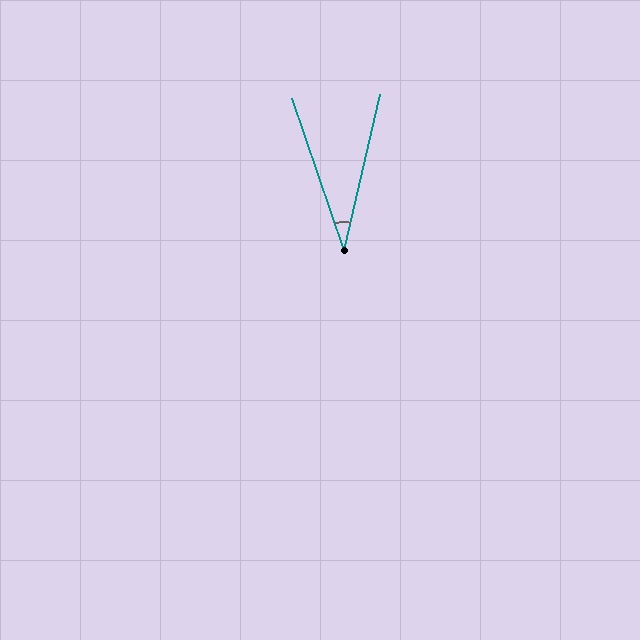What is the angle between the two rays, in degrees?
Approximately 32 degrees.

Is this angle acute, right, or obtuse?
It is acute.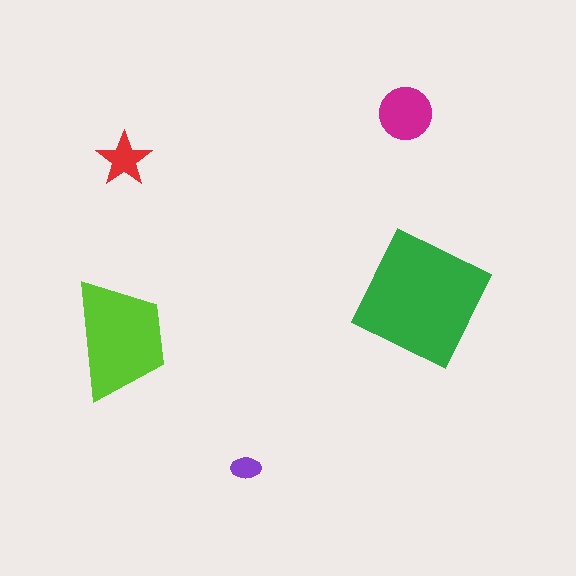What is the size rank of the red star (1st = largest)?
4th.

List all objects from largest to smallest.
The green square, the lime trapezoid, the magenta circle, the red star, the purple ellipse.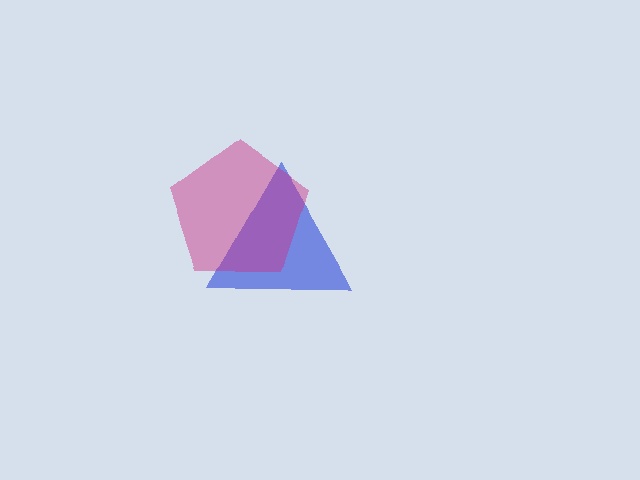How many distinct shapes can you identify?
There are 2 distinct shapes: a blue triangle, a magenta pentagon.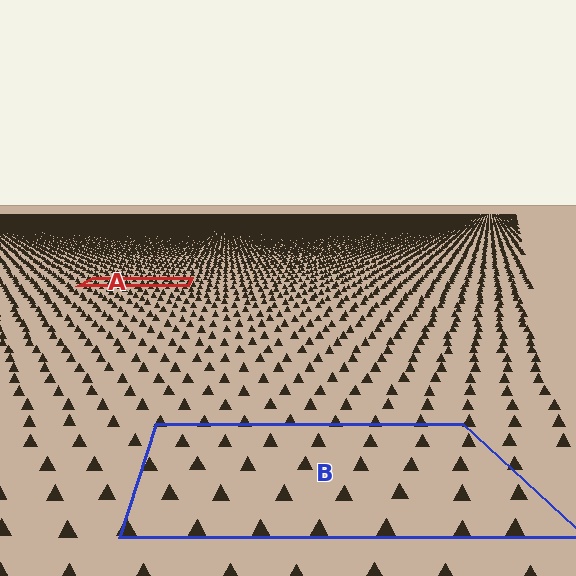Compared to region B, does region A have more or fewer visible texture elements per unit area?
Region A has more texture elements per unit area — they are packed more densely because it is farther away.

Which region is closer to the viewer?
Region B is closer. The texture elements there are larger and more spread out.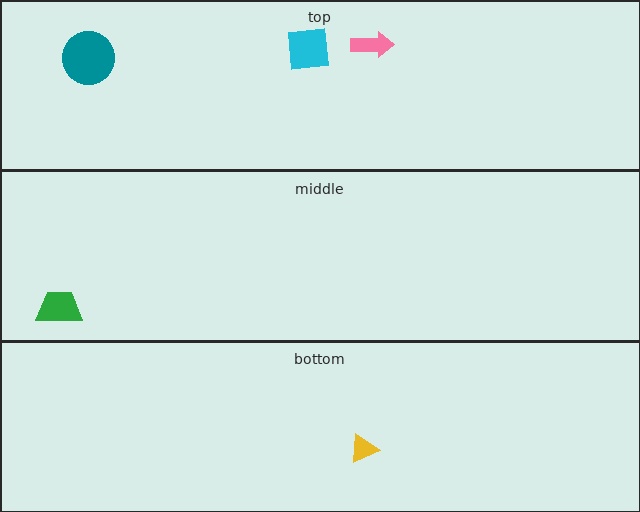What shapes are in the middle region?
The green trapezoid.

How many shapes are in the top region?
3.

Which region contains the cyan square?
The top region.